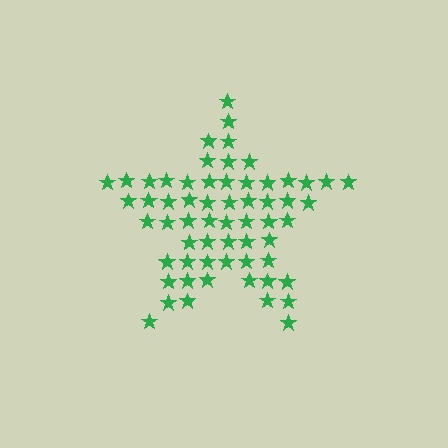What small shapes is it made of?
It is made of small stars.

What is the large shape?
The large shape is a star.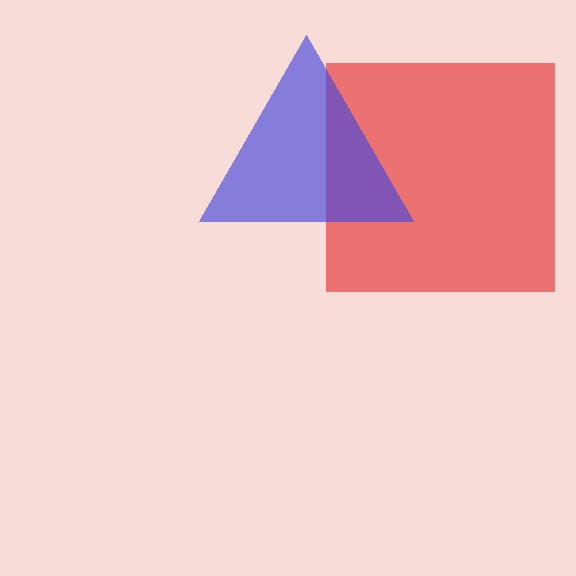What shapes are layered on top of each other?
The layered shapes are: a red square, a blue triangle.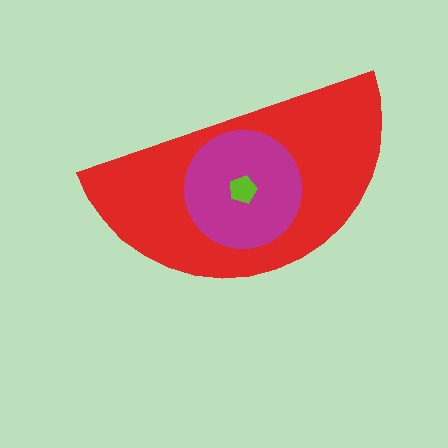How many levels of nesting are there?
3.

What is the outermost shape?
The red semicircle.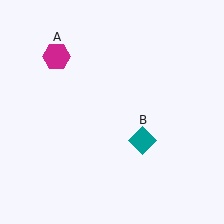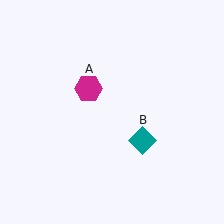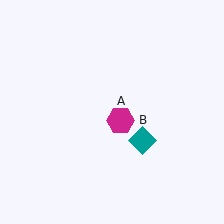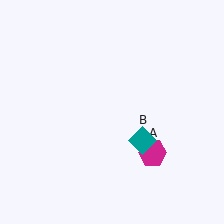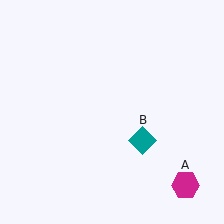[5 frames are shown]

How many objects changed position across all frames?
1 object changed position: magenta hexagon (object A).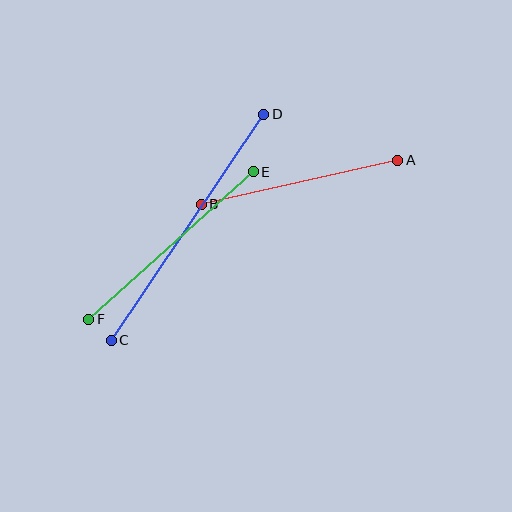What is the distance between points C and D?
The distance is approximately 272 pixels.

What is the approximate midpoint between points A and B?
The midpoint is at approximately (299, 182) pixels.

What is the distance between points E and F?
The distance is approximately 221 pixels.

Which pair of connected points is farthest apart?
Points C and D are farthest apart.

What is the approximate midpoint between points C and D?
The midpoint is at approximately (188, 227) pixels.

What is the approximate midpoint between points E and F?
The midpoint is at approximately (171, 246) pixels.